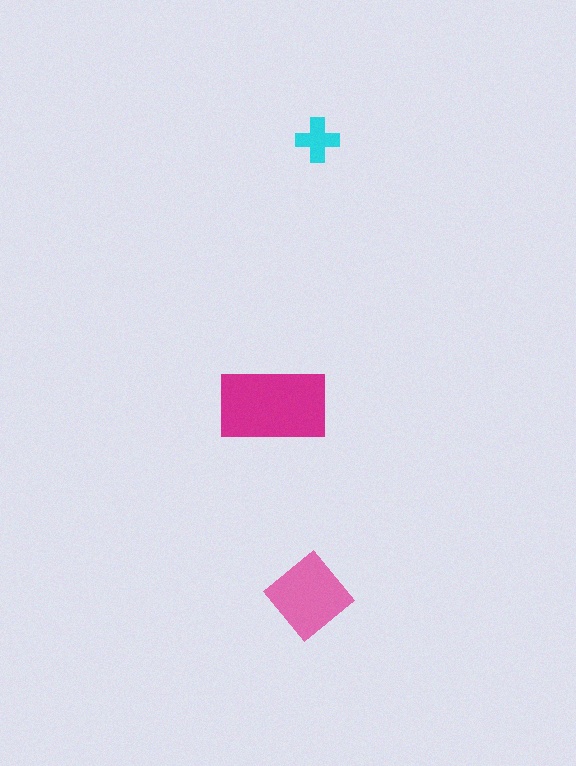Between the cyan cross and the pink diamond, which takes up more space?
The pink diamond.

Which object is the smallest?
The cyan cross.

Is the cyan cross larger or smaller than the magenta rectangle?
Smaller.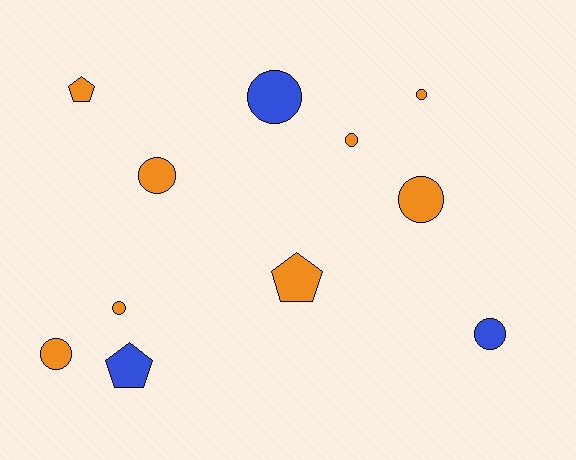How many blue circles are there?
There are 2 blue circles.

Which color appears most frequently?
Orange, with 8 objects.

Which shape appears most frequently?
Circle, with 8 objects.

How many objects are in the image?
There are 11 objects.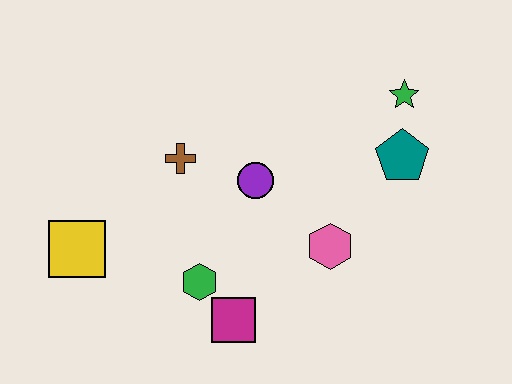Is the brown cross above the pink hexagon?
Yes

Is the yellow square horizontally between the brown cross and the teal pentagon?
No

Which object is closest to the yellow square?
The green hexagon is closest to the yellow square.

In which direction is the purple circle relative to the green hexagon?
The purple circle is above the green hexagon.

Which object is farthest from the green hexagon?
The green star is farthest from the green hexagon.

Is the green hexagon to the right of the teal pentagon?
No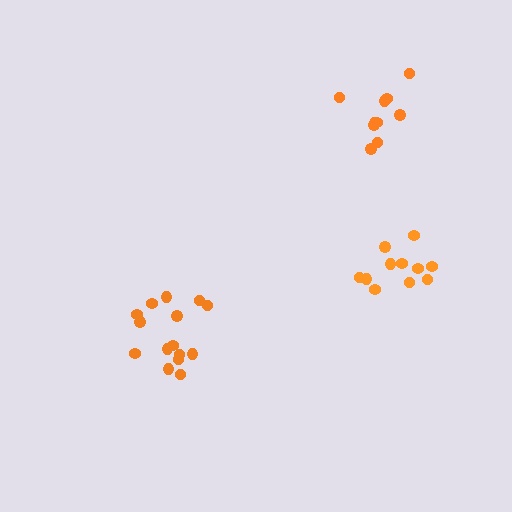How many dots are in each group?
Group 1: 11 dots, Group 2: 11 dots, Group 3: 15 dots (37 total).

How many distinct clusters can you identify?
There are 3 distinct clusters.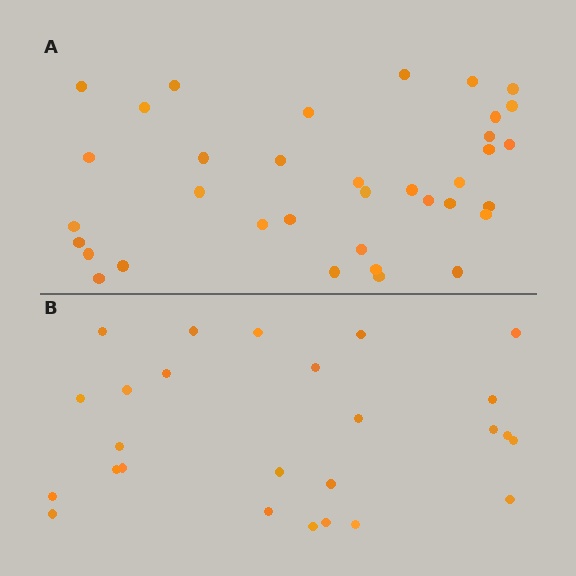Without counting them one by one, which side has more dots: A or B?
Region A (the top region) has more dots.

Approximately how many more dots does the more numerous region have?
Region A has roughly 10 or so more dots than region B.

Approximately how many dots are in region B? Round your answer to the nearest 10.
About 30 dots. (The exact count is 26, which rounds to 30.)